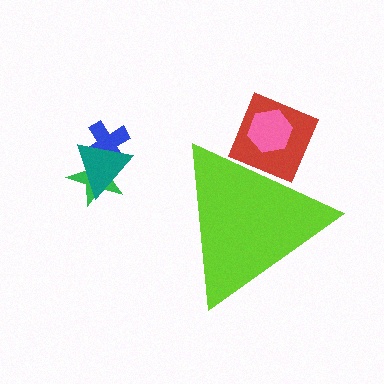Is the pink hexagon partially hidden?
Yes, the pink hexagon is partially hidden behind the lime triangle.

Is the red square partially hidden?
Yes, the red square is partially hidden behind the lime triangle.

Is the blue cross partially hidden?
No, the blue cross is fully visible.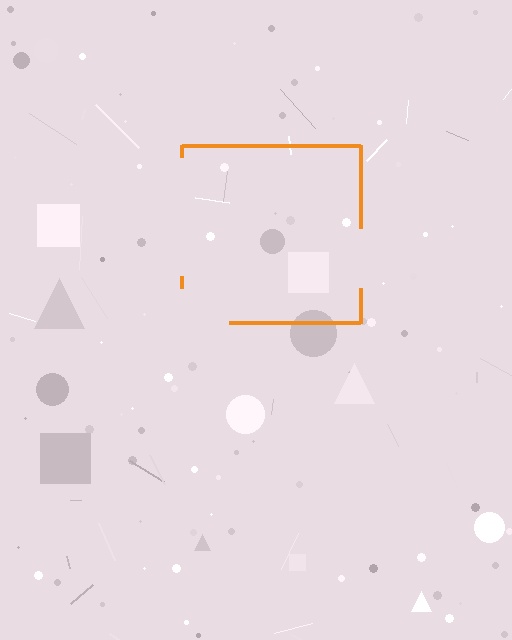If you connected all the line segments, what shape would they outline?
They would outline a square.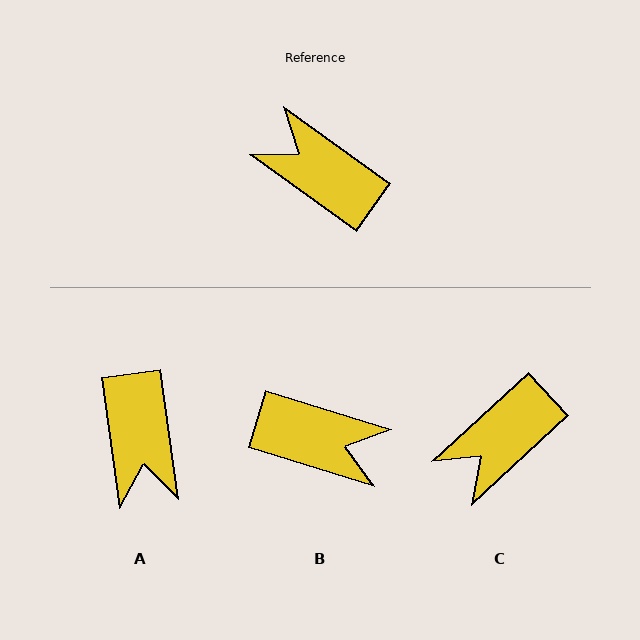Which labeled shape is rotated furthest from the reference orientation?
B, about 161 degrees away.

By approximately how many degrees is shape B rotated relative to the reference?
Approximately 161 degrees clockwise.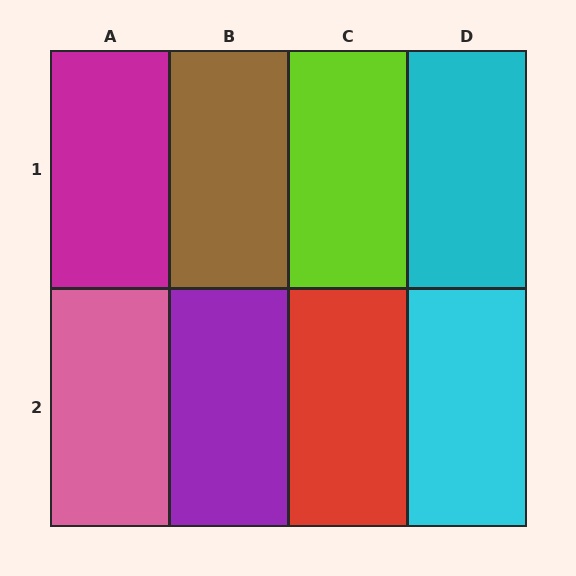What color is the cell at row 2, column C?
Red.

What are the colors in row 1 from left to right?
Magenta, brown, lime, cyan.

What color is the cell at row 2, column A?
Pink.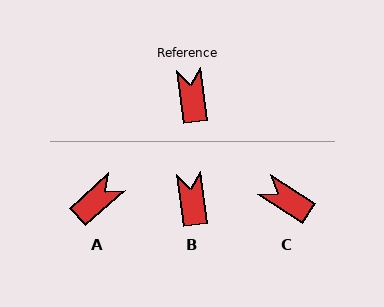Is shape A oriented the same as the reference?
No, it is off by about 55 degrees.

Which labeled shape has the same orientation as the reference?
B.